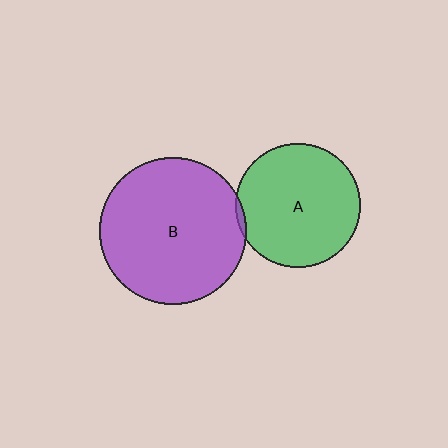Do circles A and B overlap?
Yes.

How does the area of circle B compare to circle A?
Approximately 1.4 times.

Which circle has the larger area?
Circle B (purple).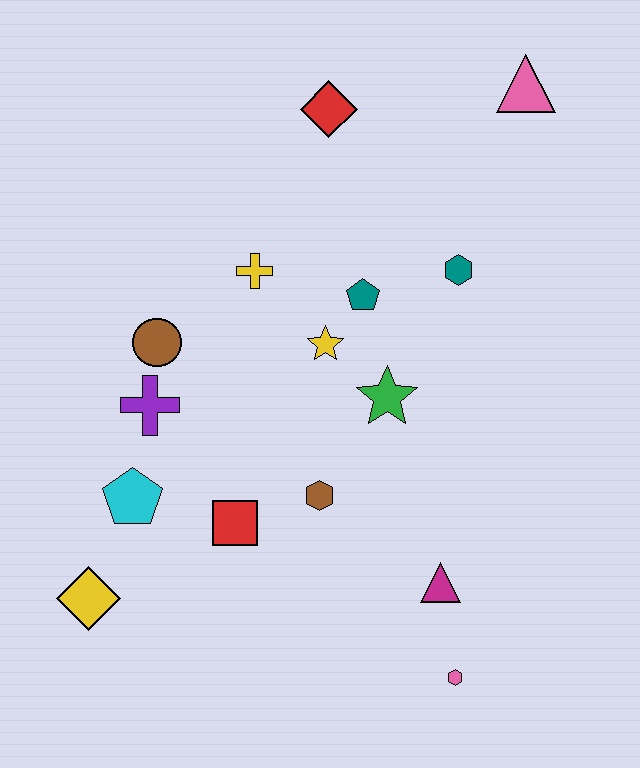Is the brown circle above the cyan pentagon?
Yes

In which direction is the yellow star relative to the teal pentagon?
The yellow star is below the teal pentagon.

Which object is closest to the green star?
The yellow star is closest to the green star.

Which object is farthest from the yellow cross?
The pink hexagon is farthest from the yellow cross.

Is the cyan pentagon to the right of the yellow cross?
No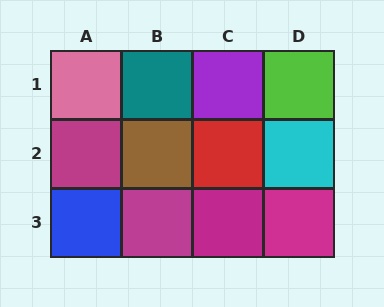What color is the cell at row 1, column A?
Pink.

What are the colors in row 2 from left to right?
Magenta, brown, red, cyan.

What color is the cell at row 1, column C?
Purple.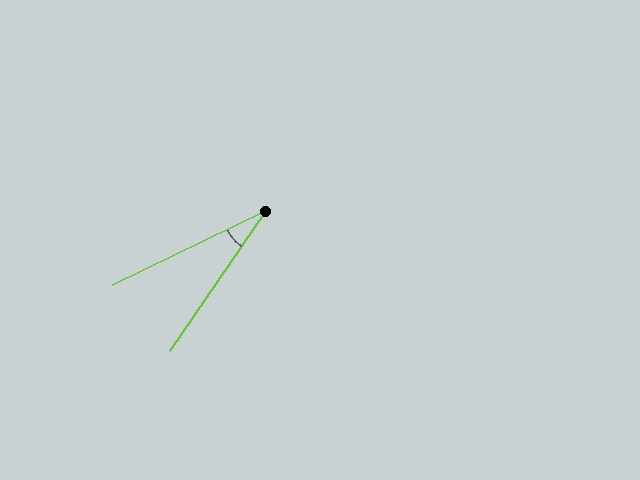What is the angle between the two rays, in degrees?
Approximately 30 degrees.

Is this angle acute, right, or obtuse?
It is acute.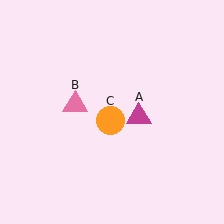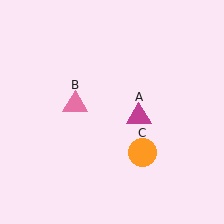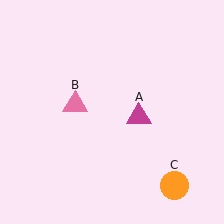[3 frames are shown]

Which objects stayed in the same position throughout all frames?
Magenta triangle (object A) and pink triangle (object B) remained stationary.